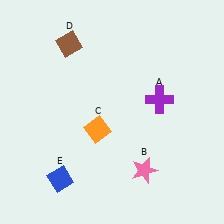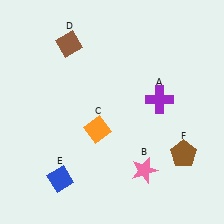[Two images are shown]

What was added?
A brown pentagon (F) was added in Image 2.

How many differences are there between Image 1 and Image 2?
There is 1 difference between the two images.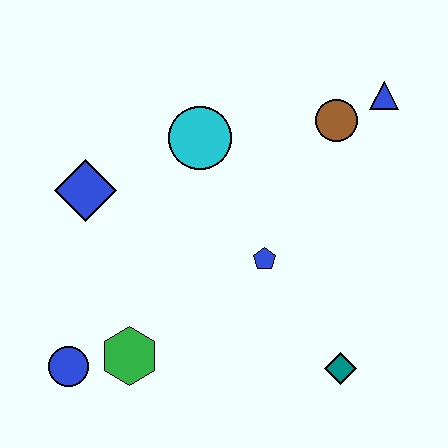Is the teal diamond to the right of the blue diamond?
Yes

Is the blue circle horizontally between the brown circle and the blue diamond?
No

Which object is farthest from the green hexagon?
The blue triangle is farthest from the green hexagon.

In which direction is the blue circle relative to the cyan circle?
The blue circle is below the cyan circle.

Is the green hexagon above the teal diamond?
Yes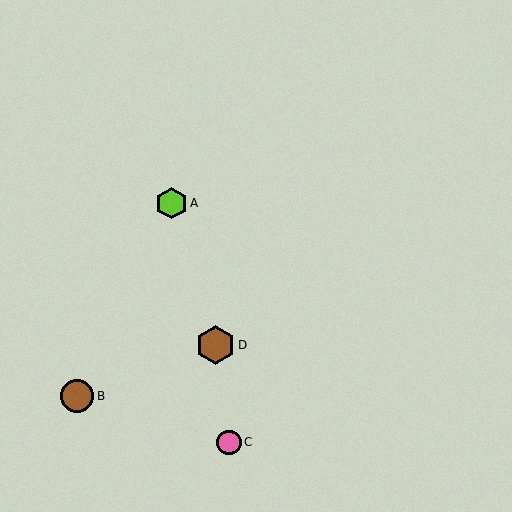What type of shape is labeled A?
Shape A is a lime hexagon.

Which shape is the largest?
The brown hexagon (labeled D) is the largest.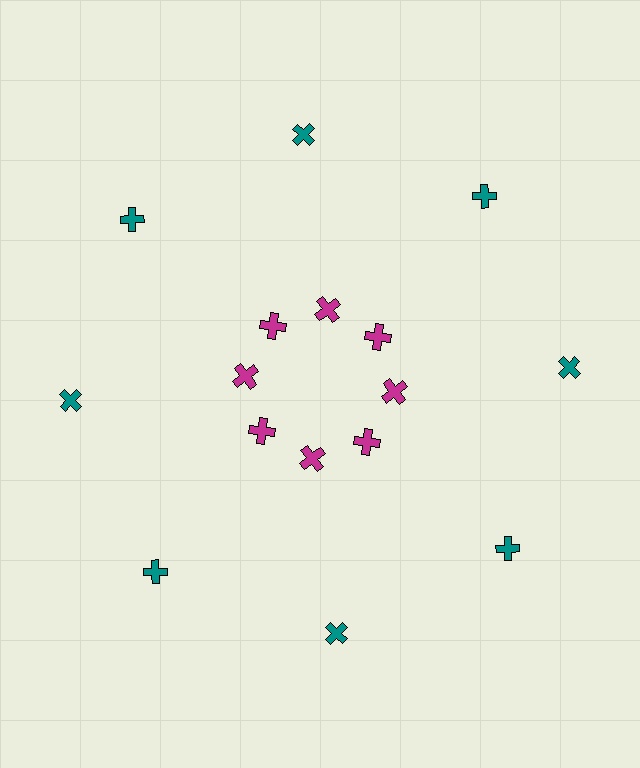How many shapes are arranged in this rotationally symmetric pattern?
There are 16 shapes, arranged in 8 groups of 2.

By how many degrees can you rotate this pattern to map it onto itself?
The pattern maps onto itself every 45 degrees of rotation.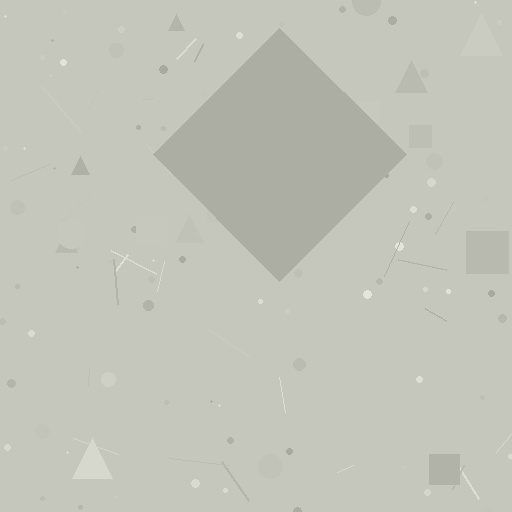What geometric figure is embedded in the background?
A diamond is embedded in the background.